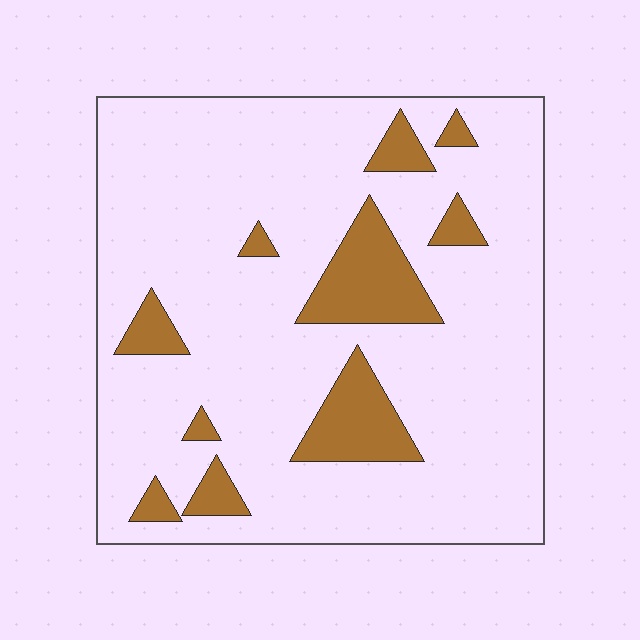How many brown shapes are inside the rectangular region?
10.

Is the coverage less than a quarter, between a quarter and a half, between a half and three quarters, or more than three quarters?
Less than a quarter.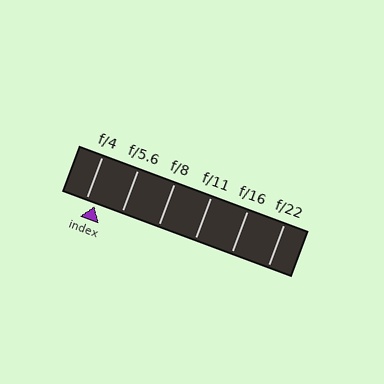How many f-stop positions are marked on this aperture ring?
There are 6 f-stop positions marked.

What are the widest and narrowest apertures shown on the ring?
The widest aperture shown is f/4 and the narrowest is f/22.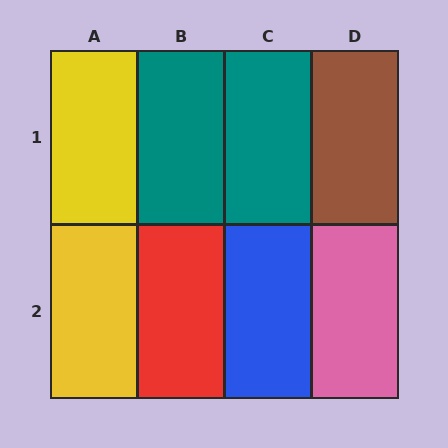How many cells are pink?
1 cell is pink.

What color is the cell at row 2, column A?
Yellow.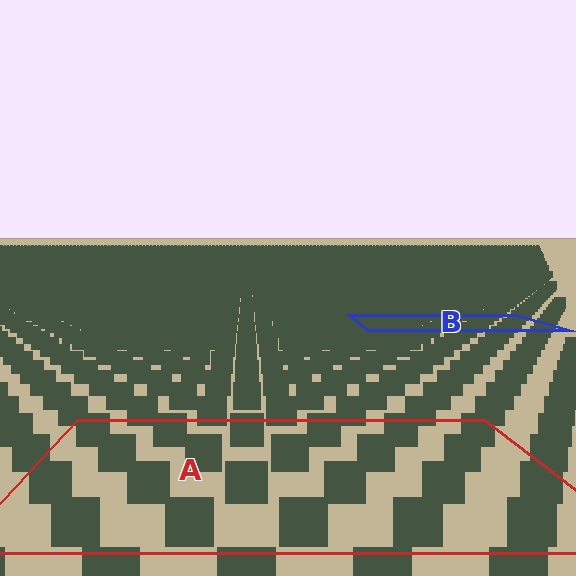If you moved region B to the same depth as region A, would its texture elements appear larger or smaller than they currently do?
They would appear larger. At a closer depth, the same texture elements are projected at a bigger on-screen size.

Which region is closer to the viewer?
Region A is closer. The texture elements there are larger and more spread out.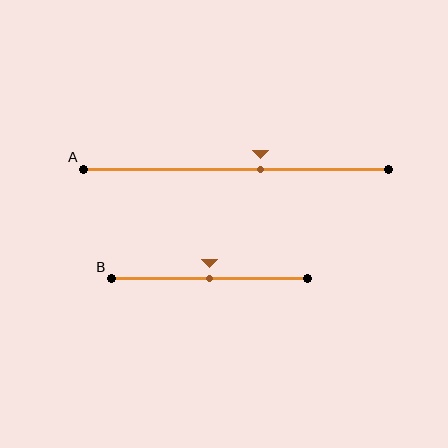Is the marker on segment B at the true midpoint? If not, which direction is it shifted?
Yes, the marker on segment B is at the true midpoint.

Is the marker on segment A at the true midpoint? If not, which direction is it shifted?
No, the marker on segment A is shifted to the right by about 8% of the segment length.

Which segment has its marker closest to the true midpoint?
Segment B has its marker closest to the true midpoint.